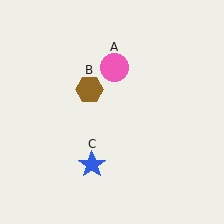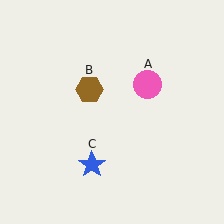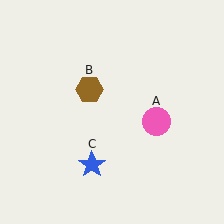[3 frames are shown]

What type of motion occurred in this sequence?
The pink circle (object A) rotated clockwise around the center of the scene.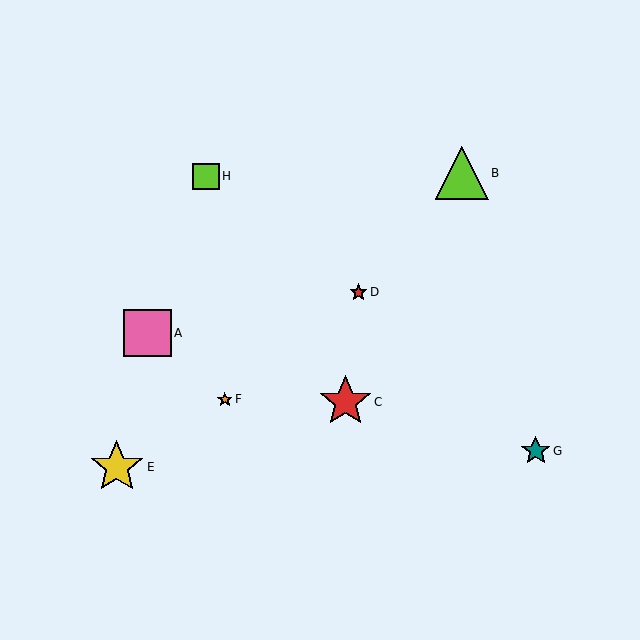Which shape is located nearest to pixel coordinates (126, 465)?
The yellow star (labeled E) at (117, 467) is nearest to that location.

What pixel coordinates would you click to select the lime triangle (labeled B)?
Click at (462, 173) to select the lime triangle B.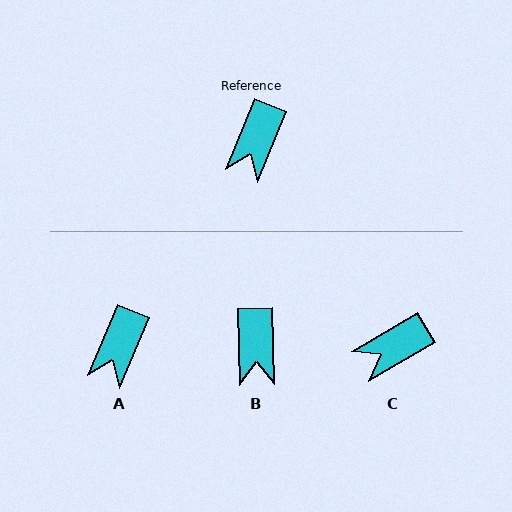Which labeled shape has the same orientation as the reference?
A.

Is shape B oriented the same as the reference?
No, it is off by about 24 degrees.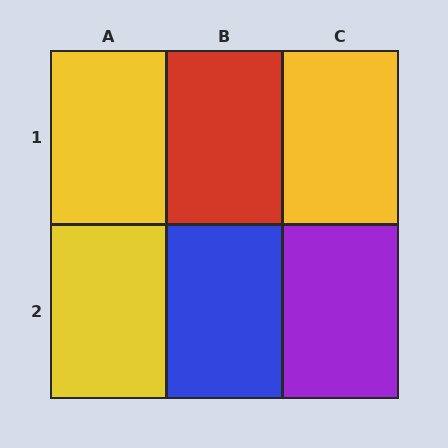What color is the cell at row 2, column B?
Blue.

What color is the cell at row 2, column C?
Purple.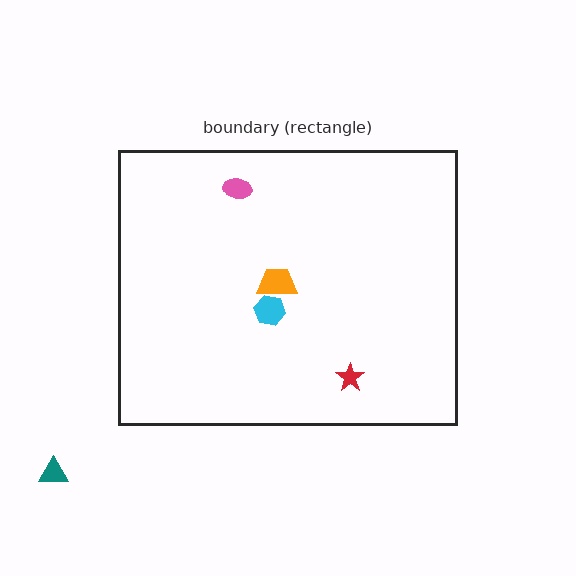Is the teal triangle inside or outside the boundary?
Outside.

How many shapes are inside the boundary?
4 inside, 1 outside.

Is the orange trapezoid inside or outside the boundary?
Inside.